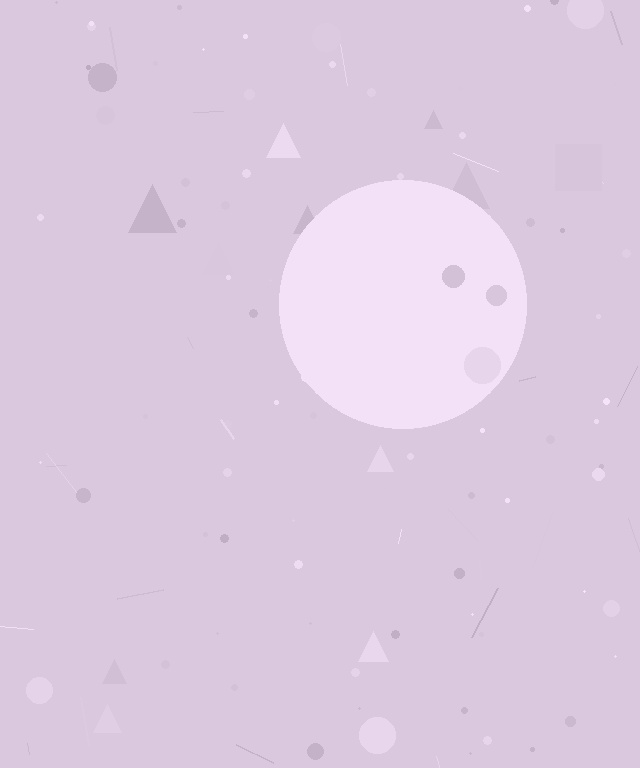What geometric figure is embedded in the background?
A circle is embedded in the background.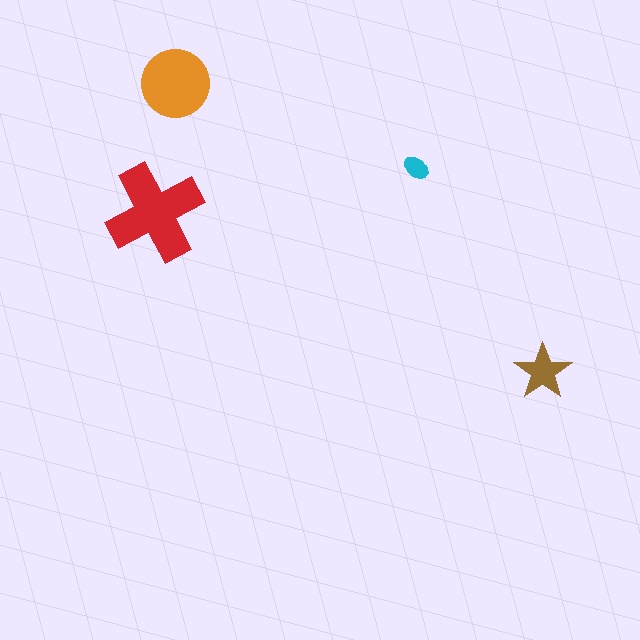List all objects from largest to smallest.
The red cross, the orange circle, the brown star, the cyan ellipse.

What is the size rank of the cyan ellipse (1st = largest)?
4th.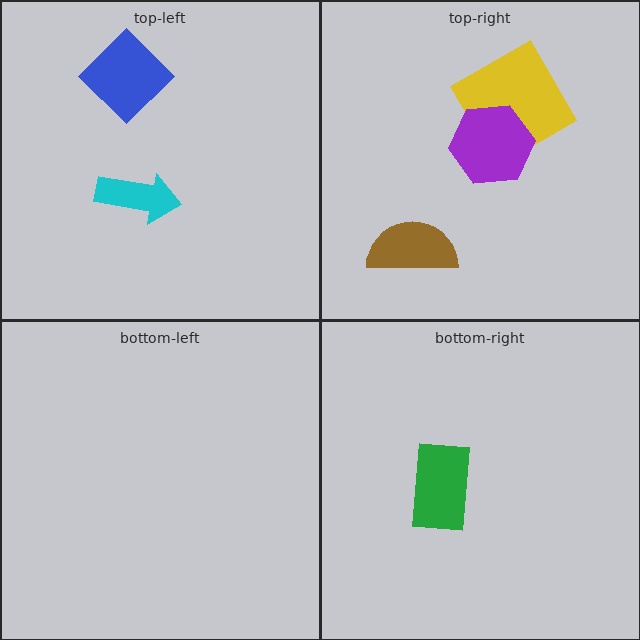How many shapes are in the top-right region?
3.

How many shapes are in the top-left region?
2.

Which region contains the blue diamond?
The top-left region.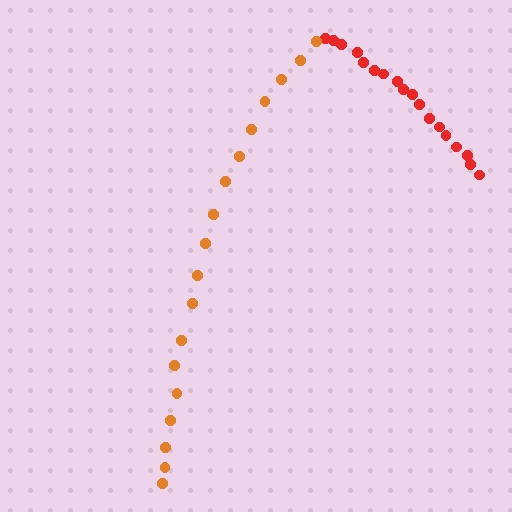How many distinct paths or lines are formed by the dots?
There are 2 distinct paths.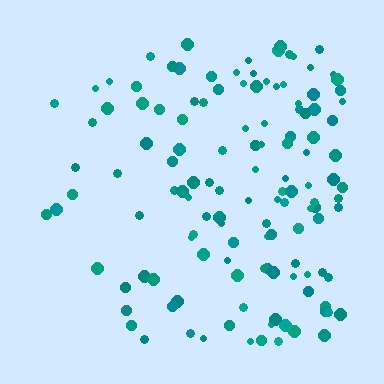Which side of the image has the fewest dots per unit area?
The left.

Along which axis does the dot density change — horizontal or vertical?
Horizontal.